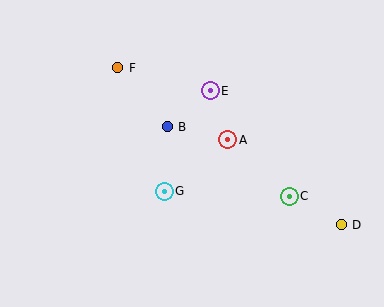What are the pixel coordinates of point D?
Point D is at (341, 225).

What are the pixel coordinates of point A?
Point A is at (228, 140).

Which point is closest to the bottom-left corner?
Point G is closest to the bottom-left corner.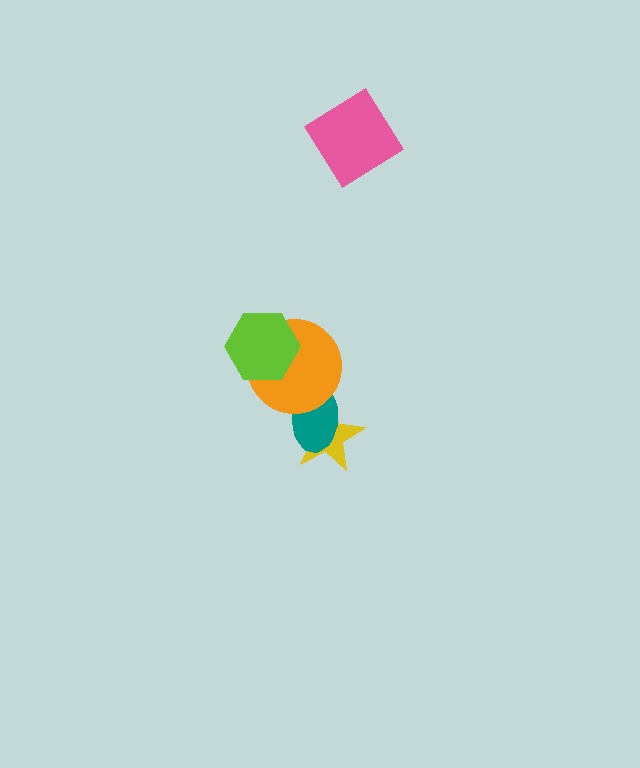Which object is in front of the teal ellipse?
The orange circle is in front of the teal ellipse.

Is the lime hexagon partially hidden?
No, no other shape covers it.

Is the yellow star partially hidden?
Yes, it is partially covered by another shape.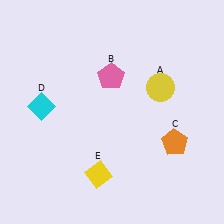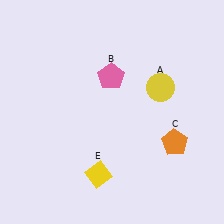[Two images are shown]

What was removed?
The cyan diamond (D) was removed in Image 2.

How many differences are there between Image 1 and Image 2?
There is 1 difference between the two images.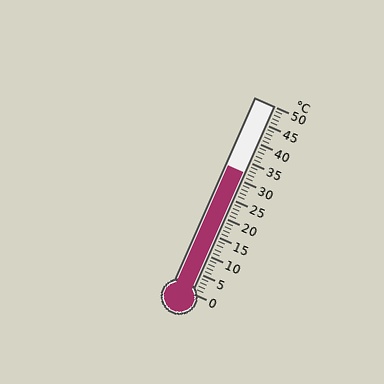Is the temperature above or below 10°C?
The temperature is above 10°C.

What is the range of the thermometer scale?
The thermometer scale ranges from 0°C to 50°C.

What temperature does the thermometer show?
The thermometer shows approximately 32°C.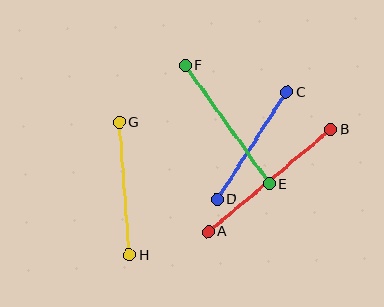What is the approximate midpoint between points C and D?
The midpoint is at approximately (252, 146) pixels.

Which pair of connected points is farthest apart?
Points A and B are farthest apart.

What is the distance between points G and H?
The distance is approximately 133 pixels.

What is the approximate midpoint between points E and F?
The midpoint is at approximately (227, 125) pixels.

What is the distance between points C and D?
The distance is approximately 127 pixels.